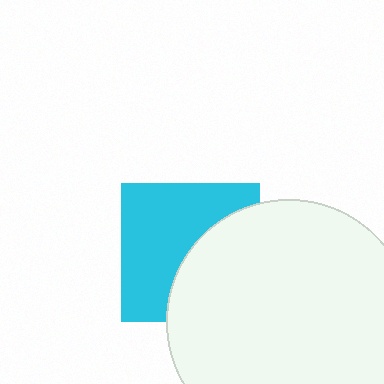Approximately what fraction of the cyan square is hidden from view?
Roughly 43% of the cyan square is hidden behind the white circle.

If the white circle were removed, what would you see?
You would see the complete cyan square.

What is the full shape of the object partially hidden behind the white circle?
The partially hidden object is a cyan square.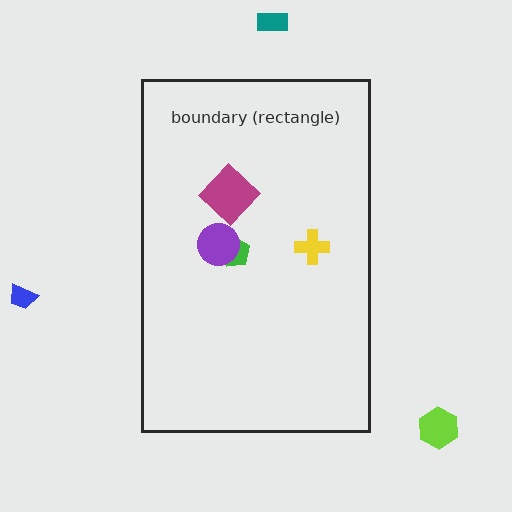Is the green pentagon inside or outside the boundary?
Inside.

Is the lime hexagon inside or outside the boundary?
Outside.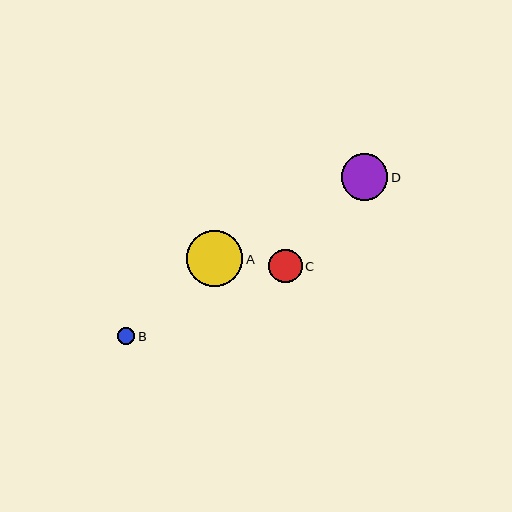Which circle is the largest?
Circle A is the largest with a size of approximately 56 pixels.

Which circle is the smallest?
Circle B is the smallest with a size of approximately 17 pixels.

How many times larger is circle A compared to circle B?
Circle A is approximately 3.3 times the size of circle B.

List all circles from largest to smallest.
From largest to smallest: A, D, C, B.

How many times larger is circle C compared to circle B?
Circle C is approximately 1.9 times the size of circle B.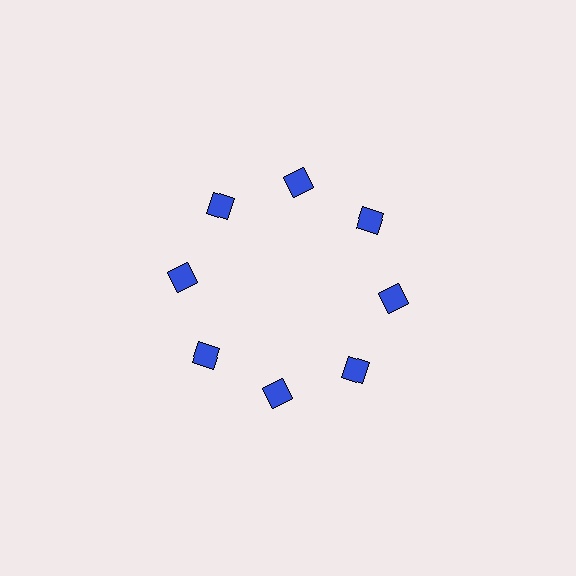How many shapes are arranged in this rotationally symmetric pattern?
There are 8 shapes, arranged in 8 groups of 1.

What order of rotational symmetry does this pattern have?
This pattern has 8-fold rotational symmetry.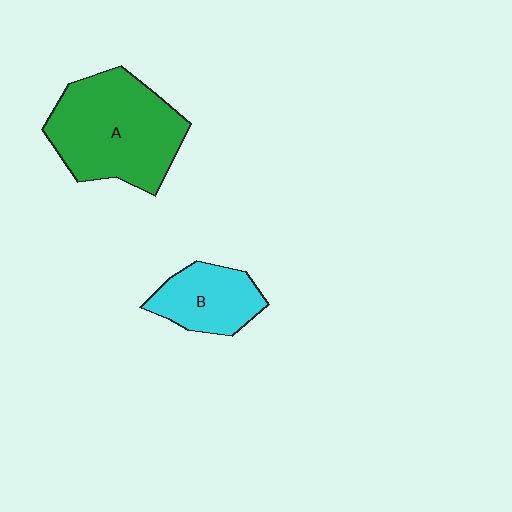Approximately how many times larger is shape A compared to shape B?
Approximately 2.0 times.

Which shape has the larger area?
Shape A (green).